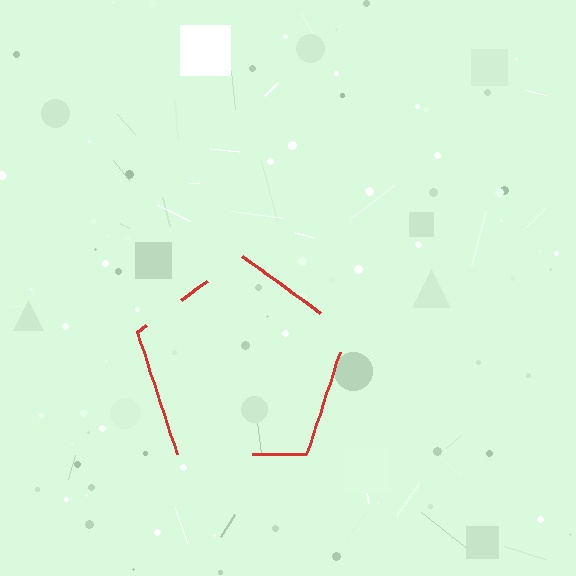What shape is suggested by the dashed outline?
The dashed outline suggests a pentagon.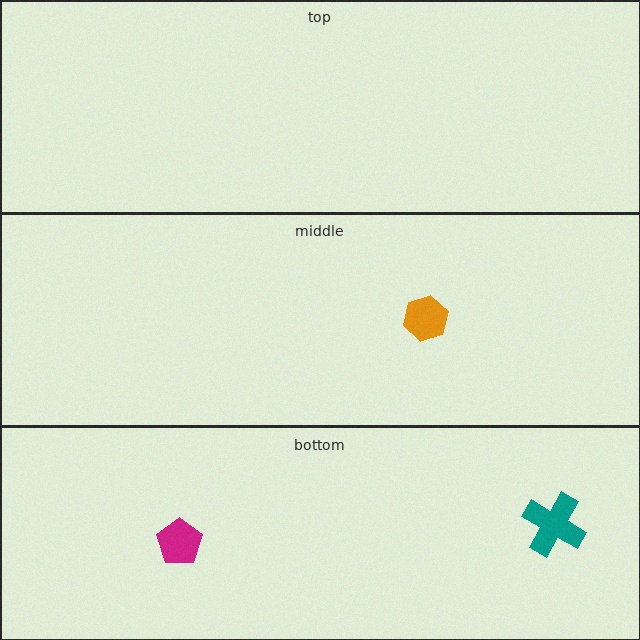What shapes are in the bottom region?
The magenta pentagon, the teal cross.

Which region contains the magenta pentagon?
The bottom region.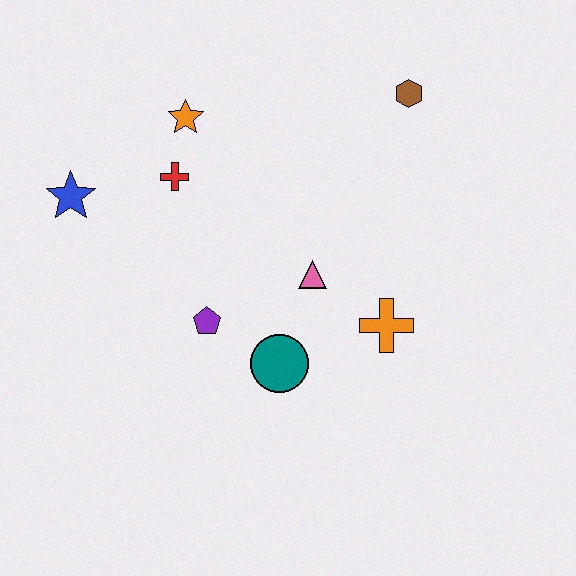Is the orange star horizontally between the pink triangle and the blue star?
Yes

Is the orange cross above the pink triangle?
No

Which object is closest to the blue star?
The red cross is closest to the blue star.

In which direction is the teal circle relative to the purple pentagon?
The teal circle is to the right of the purple pentagon.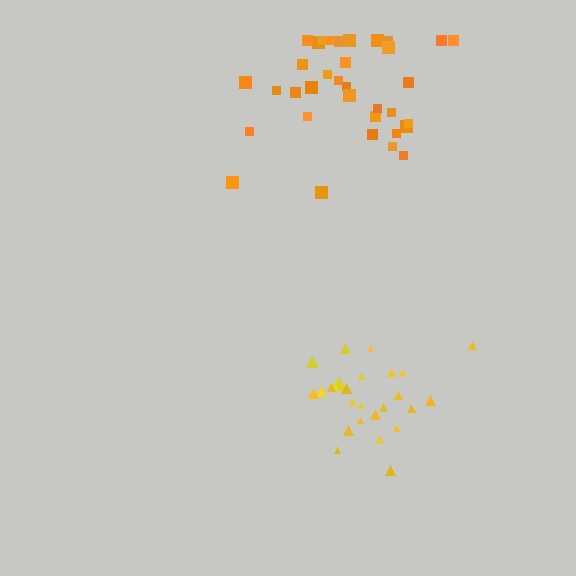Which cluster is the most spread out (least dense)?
Orange.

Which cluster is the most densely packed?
Yellow.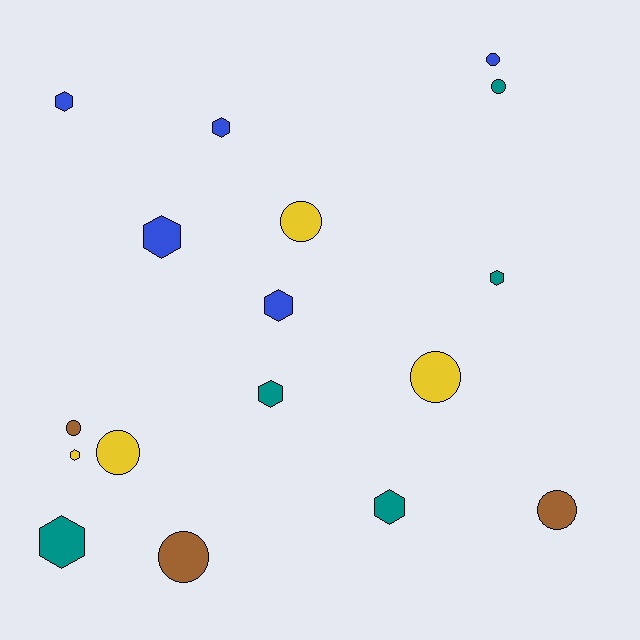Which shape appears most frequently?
Hexagon, with 9 objects.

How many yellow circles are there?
There are 3 yellow circles.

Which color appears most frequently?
Blue, with 5 objects.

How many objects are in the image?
There are 17 objects.